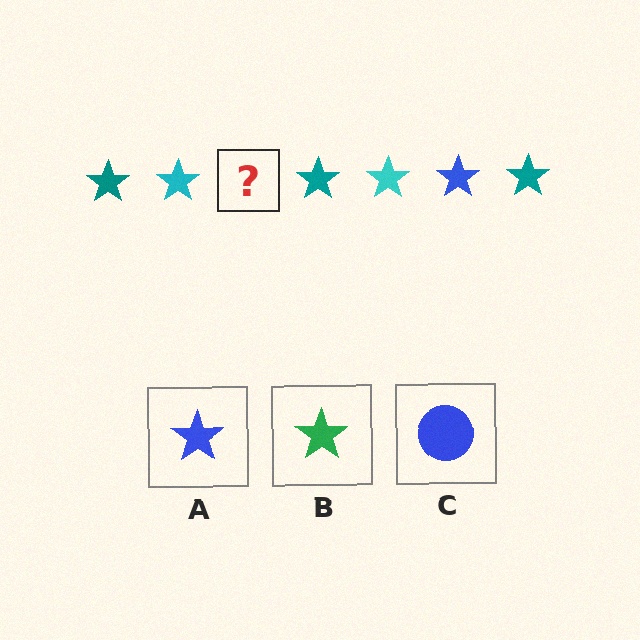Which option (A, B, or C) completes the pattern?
A.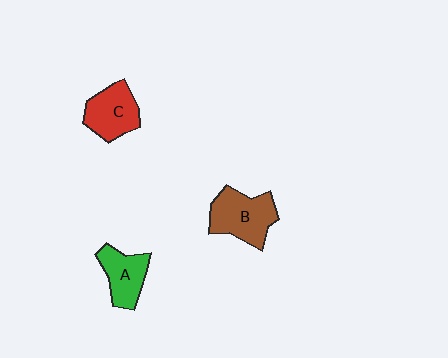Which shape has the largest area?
Shape B (brown).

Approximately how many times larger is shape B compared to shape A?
Approximately 1.3 times.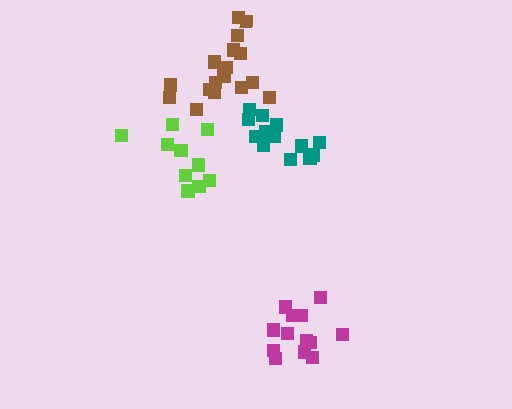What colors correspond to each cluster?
The clusters are colored: magenta, brown, lime, teal.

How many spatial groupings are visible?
There are 4 spatial groupings.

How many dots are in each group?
Group 1: 13 dots, Group 2: 17 dots, Group 3: 11 dots, Group 4: 13 dots (54 total).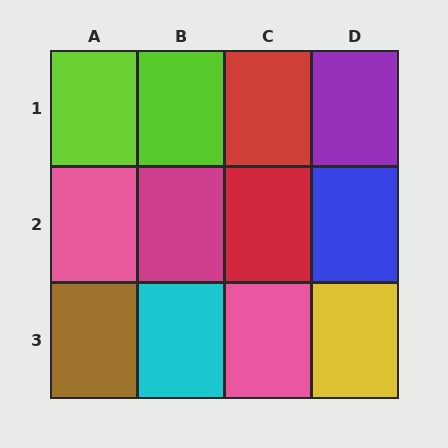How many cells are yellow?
1 cell is yellow.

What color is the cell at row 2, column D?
Blue.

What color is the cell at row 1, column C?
Red.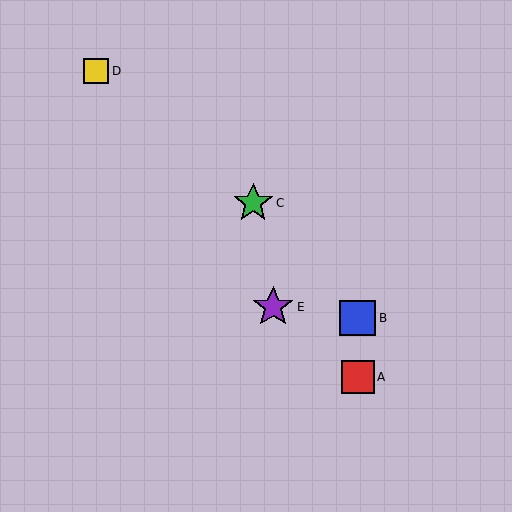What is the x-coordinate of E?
Object E is at x≈273.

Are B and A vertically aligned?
Yes, both are at x≈358.